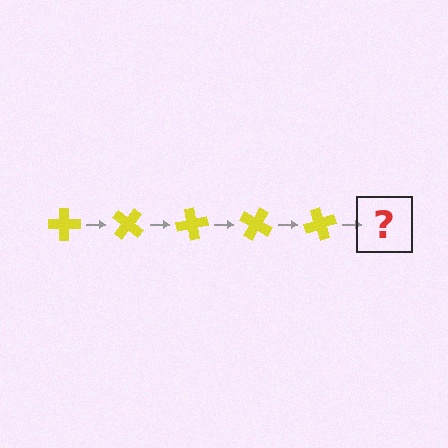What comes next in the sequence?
The next element should be a yellow cross rotated 200 degrees.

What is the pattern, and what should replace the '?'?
The pattern is that the cross rotates 40 degrees each step. The '?' should be a yellow cross rotated 200 degrees.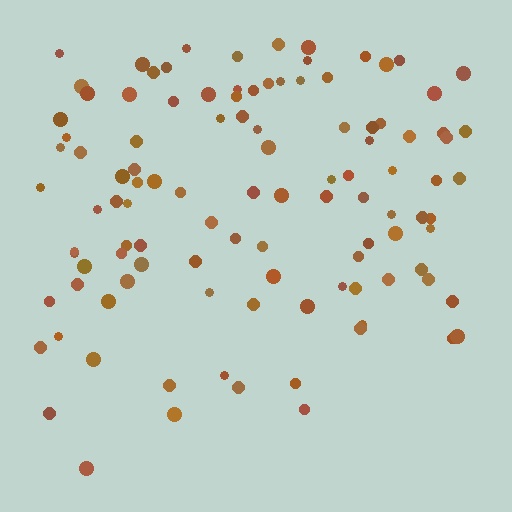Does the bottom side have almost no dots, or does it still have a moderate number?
Still a moderate number, just noticeably fewer than the top.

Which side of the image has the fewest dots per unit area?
The bottom.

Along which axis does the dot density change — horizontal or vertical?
Vertical.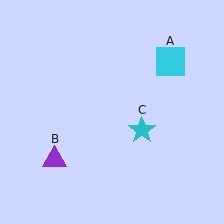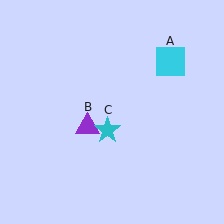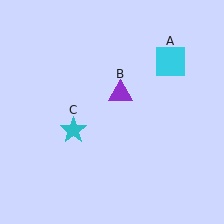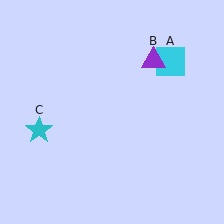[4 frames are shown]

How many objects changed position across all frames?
2 objects changed position: purple triangle (object B), cyan star (object C).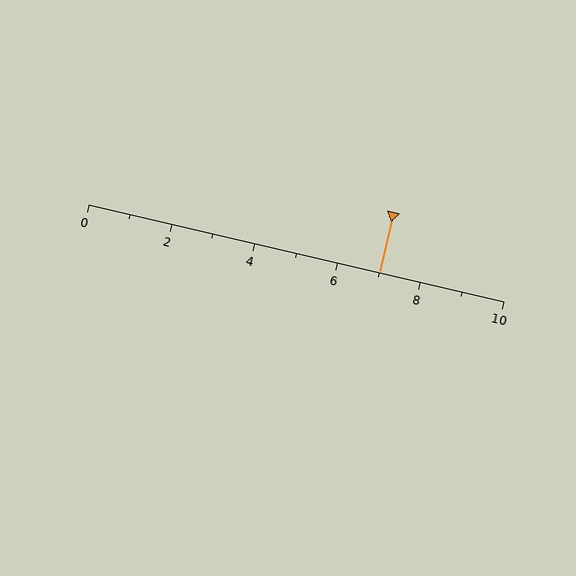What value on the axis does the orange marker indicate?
The marker indicates approximately 7.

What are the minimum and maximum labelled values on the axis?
The axis runs from 0 to 10.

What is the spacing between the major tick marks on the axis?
The major ticks are spaced 2 apart.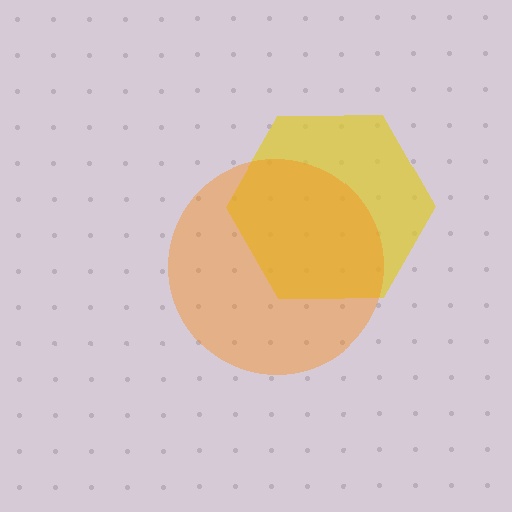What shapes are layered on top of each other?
The layered shapes are: a yellow hexagon, an orange circle.